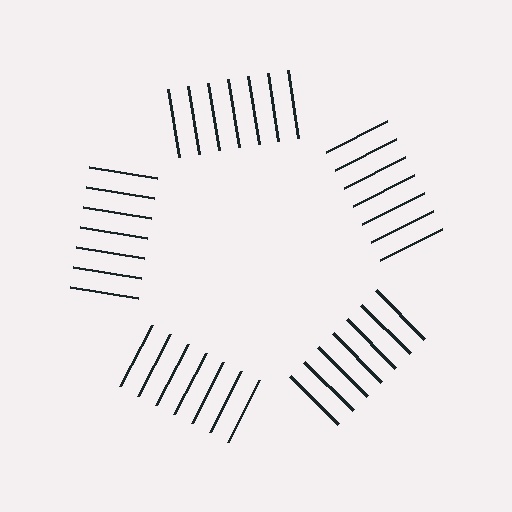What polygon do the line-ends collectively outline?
An illusory pentagon — the line segments terminate on its edges but no continuous stroke is drawn.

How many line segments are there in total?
35 — 7 along each of the 5 edges.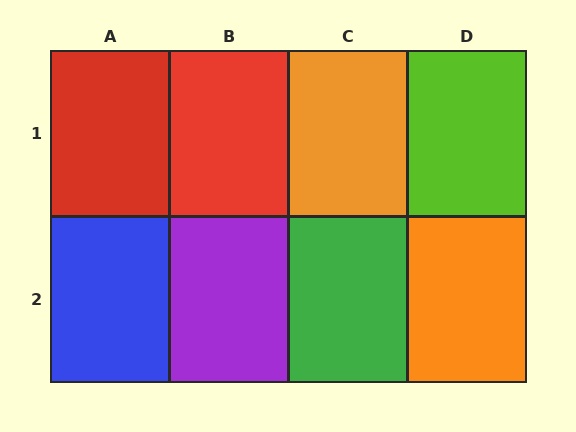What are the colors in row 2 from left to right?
Blue, purple, green, orange.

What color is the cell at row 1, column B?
Red.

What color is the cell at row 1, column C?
Orange.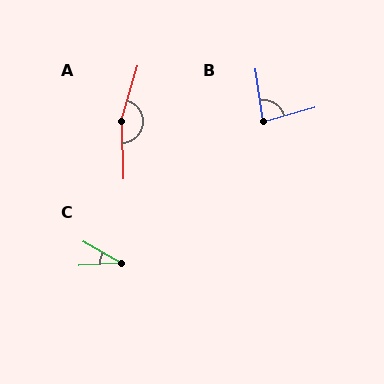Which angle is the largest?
A, at approximately 161 degrees.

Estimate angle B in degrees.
Approximately 83 degrees.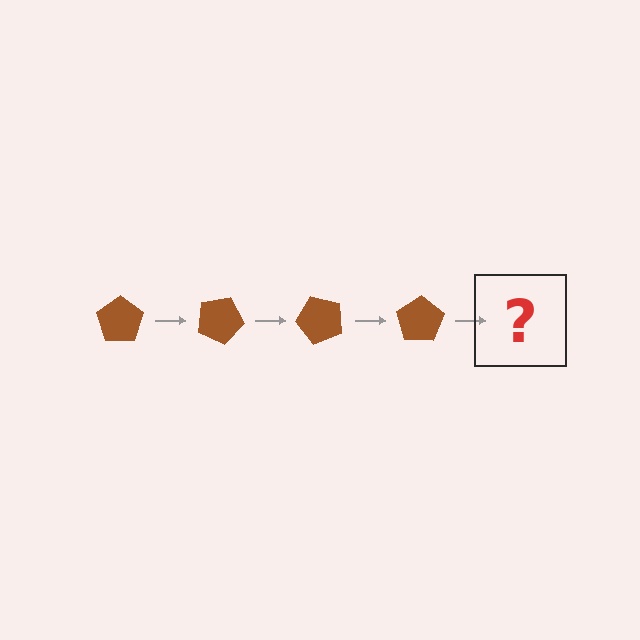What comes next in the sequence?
The next element should be a brown pentagon rotated 100 degrees.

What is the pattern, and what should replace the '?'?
The pattern is that the pentagon rotates 25 degrees each step. The '?' should be a brown pentagon rotated 100 degrees.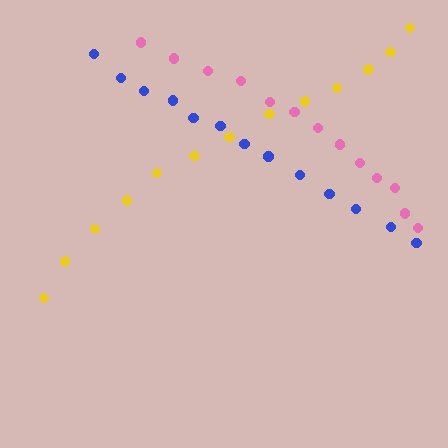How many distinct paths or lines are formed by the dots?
There are 3 distinct paths.